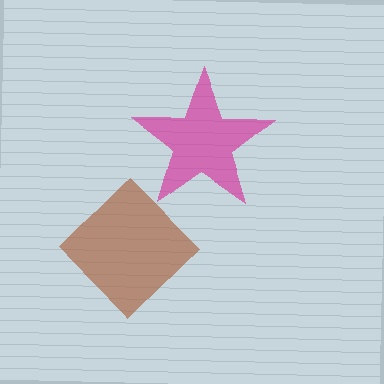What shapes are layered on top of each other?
The layered shapes are: a brown diamond, a magenta star.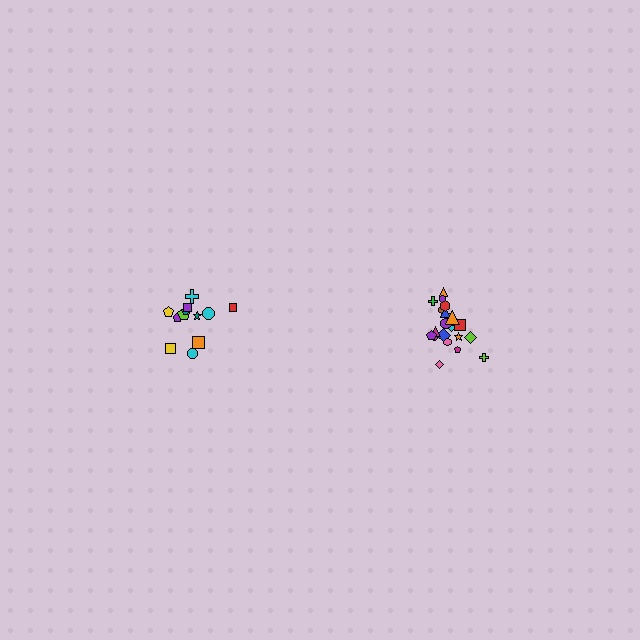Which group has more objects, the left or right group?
The right group.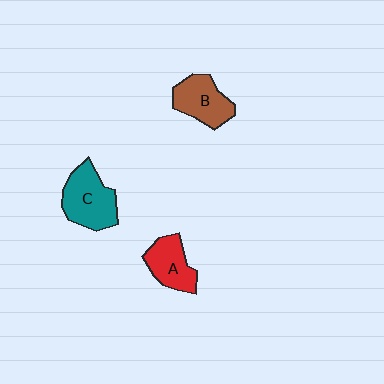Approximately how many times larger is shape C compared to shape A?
Approximately 1.3 times.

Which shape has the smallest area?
Shape A (red).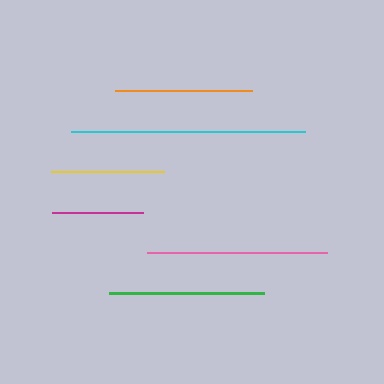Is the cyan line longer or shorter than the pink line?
The cyan line is longer than the pink line.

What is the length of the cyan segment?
The cyan segment is approximately 233 pixels long.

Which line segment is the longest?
The cyan line is the longest at approximately 233 pixels.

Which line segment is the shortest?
The magenta line is the shortest at approximately 90 pixels.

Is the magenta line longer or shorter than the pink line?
The pink line is longer than the magenta line.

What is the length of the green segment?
The green segment is approximately 155 pixels long.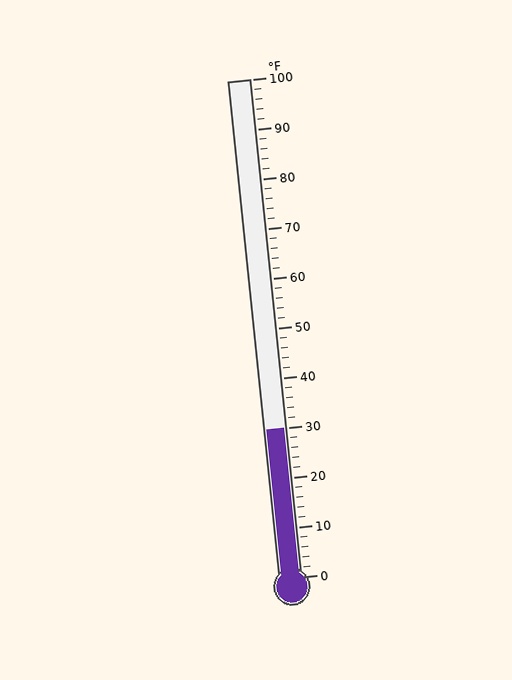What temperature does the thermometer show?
The thermometer shows approximately 30°F.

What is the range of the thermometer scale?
The thermometer scale ranges from 0°F to 100°F.